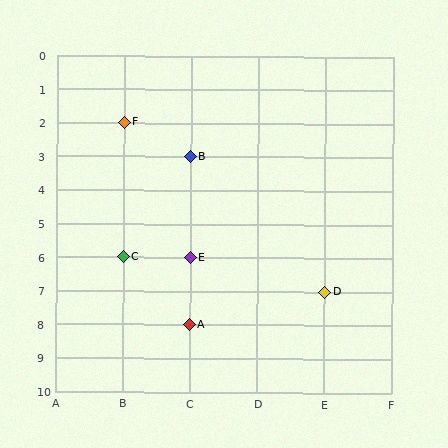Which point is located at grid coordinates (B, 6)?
Point C is at (B, 6).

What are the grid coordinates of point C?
Point C is at grid coordinates (B, 6).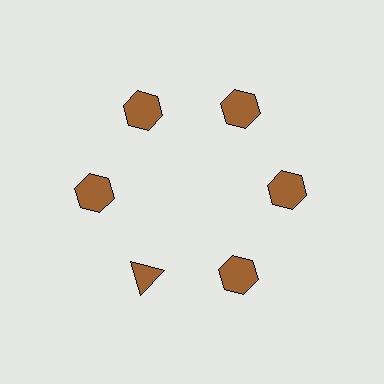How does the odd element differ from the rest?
It has a different shape: triangle instead of hexagon.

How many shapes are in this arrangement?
There are 6 shapes arranged in a ring pattern.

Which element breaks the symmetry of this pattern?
The brown triangle at roughly the 7 o'clock position breaks the symmetry. All other shapes are brown hexagons.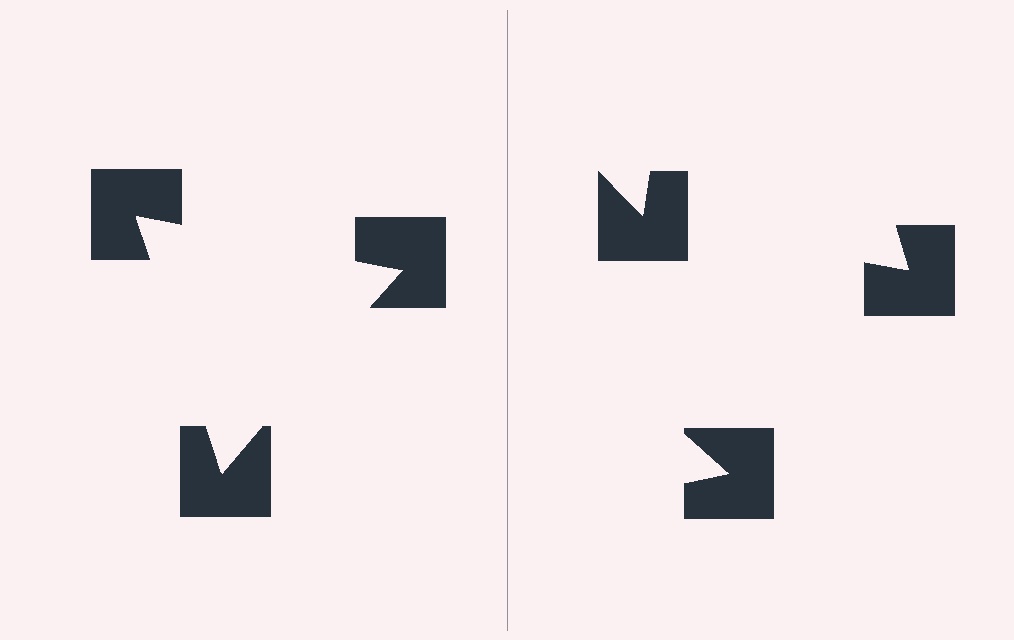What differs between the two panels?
The notched squares are positioned identically on both sides; only the wedge orientations differ. On the left they align to a triangle; on the right they are misaligned.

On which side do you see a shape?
An illusory triangle appears on the left side. On the right side the wedge cuts are rotated, so no coherent shape forms.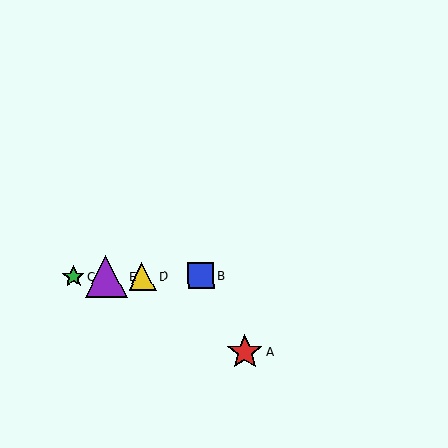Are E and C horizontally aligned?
Yes, both are at y≈277.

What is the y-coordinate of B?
Object B is at y≈276.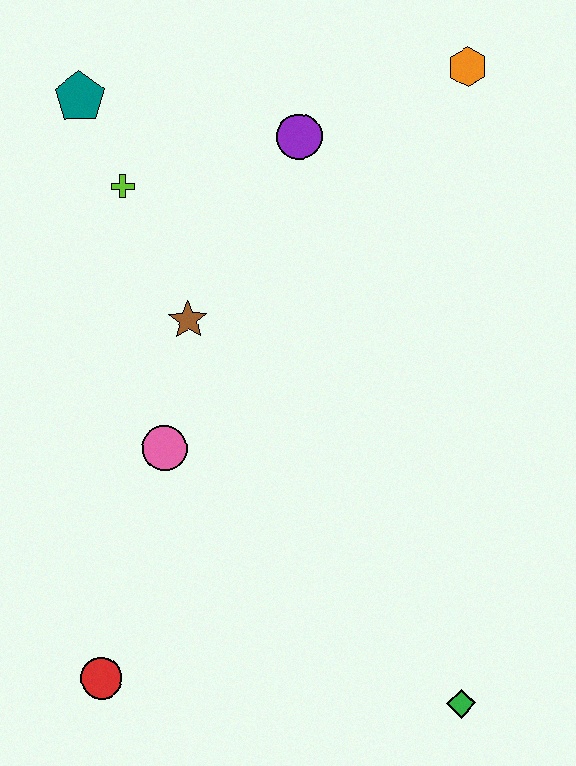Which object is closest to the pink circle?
The brown star is closest to the pink circle.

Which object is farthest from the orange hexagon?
The red circle is farthest from the orange hexagon.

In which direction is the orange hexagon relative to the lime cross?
The orange hexagon is to the right of the lime cross.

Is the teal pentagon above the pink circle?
Yes